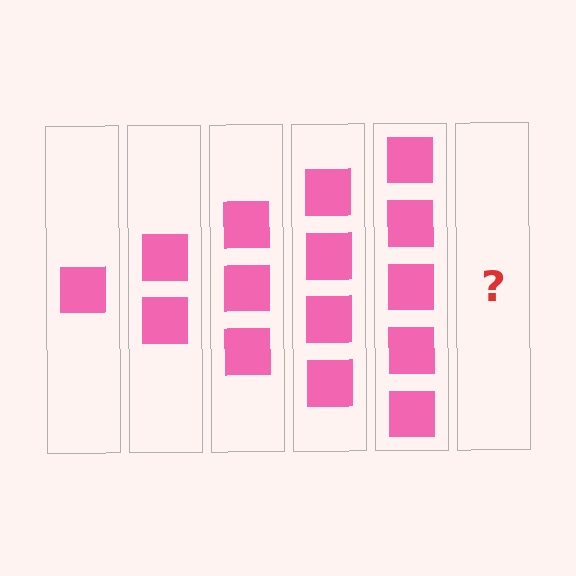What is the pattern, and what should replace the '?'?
The pattern is that each step adds one more square. The '?' should be 6 squares.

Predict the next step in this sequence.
The next step is 6 squares.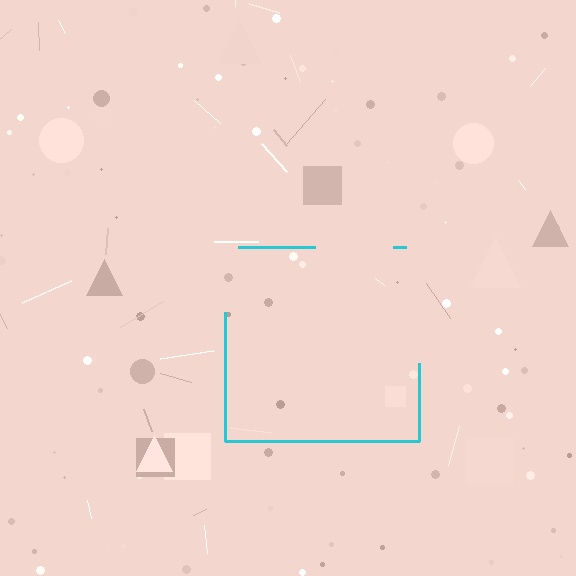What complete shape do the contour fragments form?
The contour fragments form a square.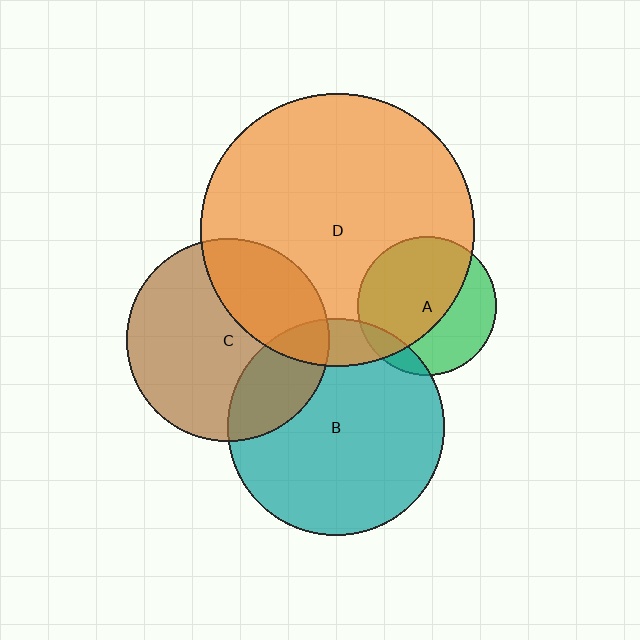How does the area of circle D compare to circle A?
Approximately 3.9 times.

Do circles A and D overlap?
Yes.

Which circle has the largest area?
Circle D (orange).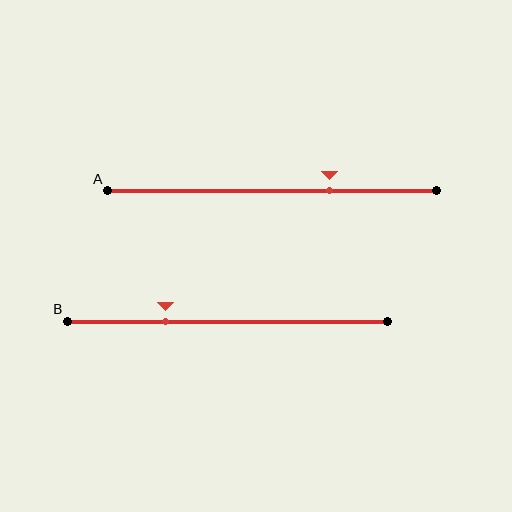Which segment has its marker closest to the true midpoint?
Segment A has its marker closest to the true midpoint.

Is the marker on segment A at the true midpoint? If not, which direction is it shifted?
No, the marker on segment A is shifted to the right by about 18% of the segment length.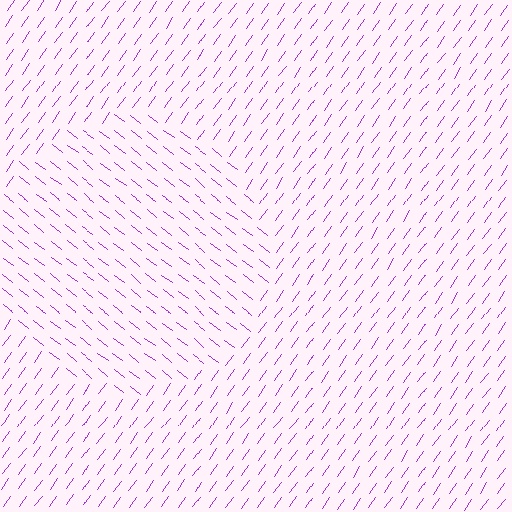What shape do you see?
I see a circle.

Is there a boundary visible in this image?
Yes, there is a texture boundary formed by a change in line orientation.